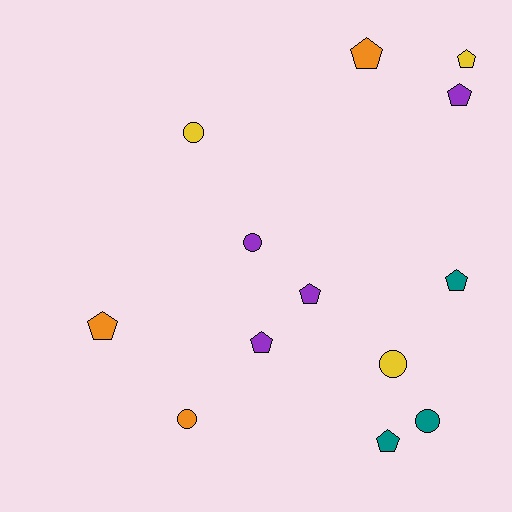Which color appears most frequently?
Purple, with 4 objects.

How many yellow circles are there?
There are 2 yellow circles.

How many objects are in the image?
There are 13 objects.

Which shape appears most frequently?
Pentagon, with 8 objects.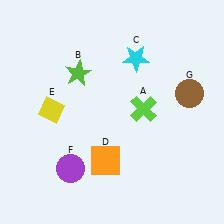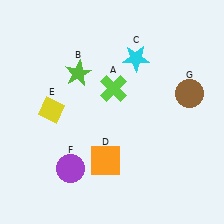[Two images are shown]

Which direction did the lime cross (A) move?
The lime cross (A) moved left.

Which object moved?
The lime cross (A) moved left.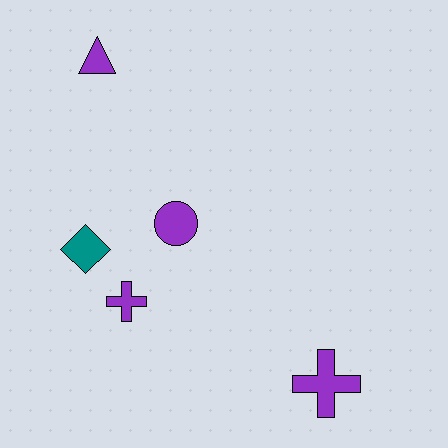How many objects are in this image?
There are 5 objects.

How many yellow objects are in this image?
There are no yellow objects.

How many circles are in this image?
There is 1 circle.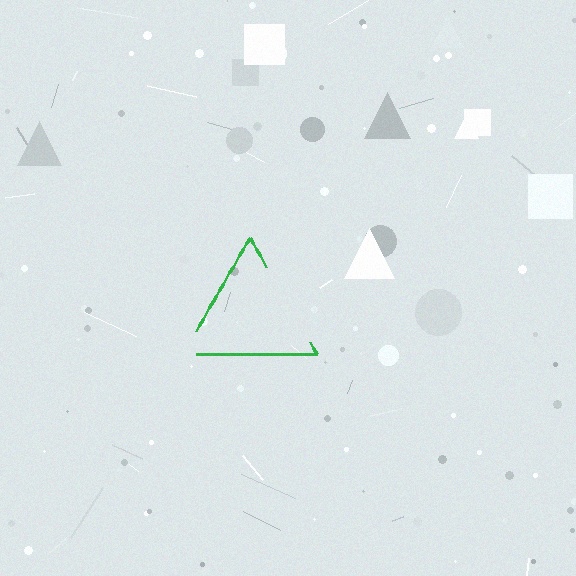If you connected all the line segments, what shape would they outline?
They would outline a triangle.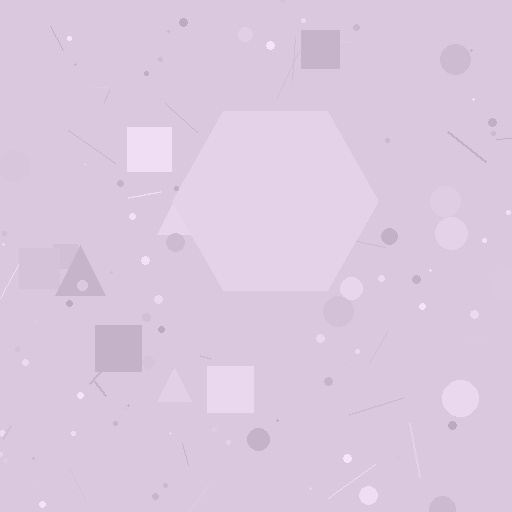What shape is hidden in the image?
A hexagon is hidden in the image.